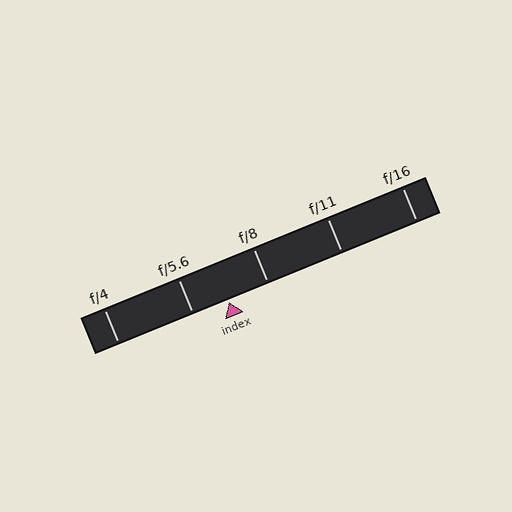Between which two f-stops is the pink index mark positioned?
The index mark is between f/5.6 and f/8.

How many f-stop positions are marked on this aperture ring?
There are 5 f-stop positions marked.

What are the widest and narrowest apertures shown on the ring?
The widest aperture shown is f/4 and the narrowest is f/16.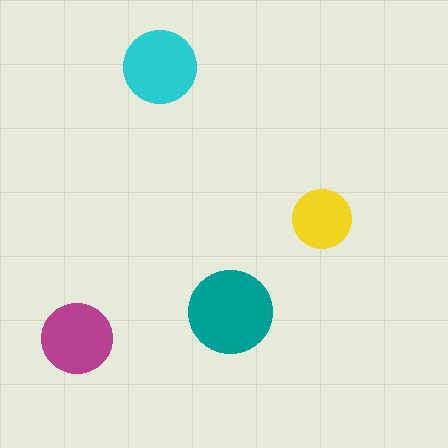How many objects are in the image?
There are 4 objects in the image.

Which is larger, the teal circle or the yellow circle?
The teal one.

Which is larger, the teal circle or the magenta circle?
The teal one.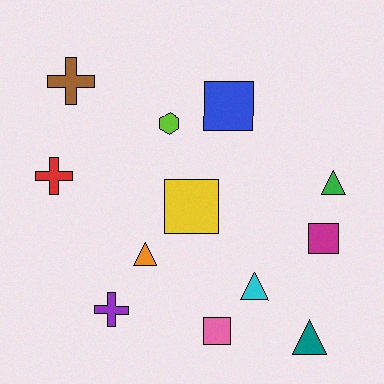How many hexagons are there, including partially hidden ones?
There is 1 hexagon.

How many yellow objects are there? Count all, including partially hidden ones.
There is 1 yellow object.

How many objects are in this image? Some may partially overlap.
There are 12 objects.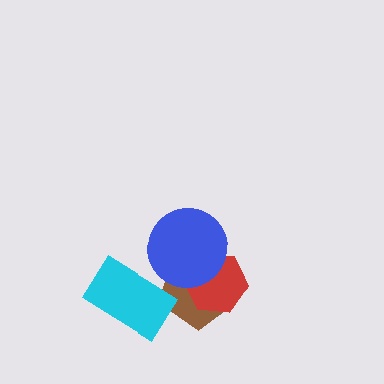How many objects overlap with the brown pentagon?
3 objects overlap with the brown pentagon.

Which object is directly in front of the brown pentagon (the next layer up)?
The red hexagon is directly in front of the brown pentagon.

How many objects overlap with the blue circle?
2 objects overlap with the blue circle.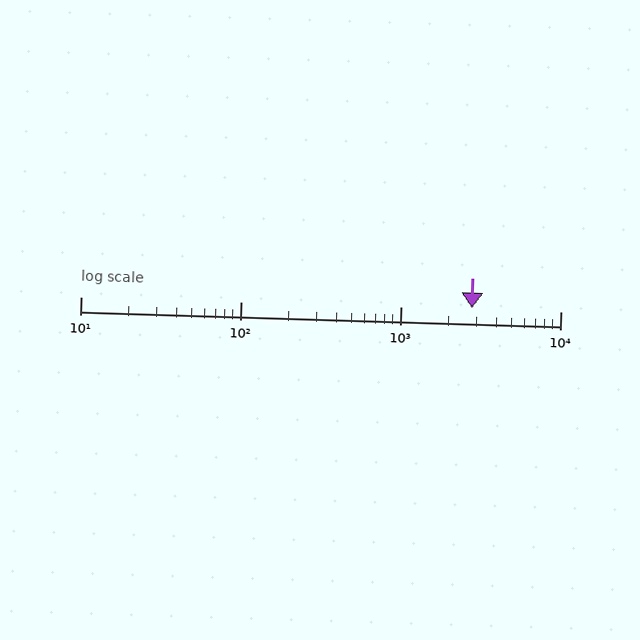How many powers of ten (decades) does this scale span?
The scale spans 3 decades, from 10 to 10000.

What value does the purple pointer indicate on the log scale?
The pointer indicates approximately 2800.